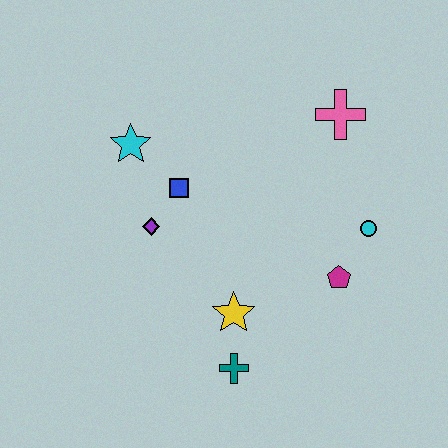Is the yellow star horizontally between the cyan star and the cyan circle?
Yes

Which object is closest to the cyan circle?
The magenta pentagon is closest to the cyan circle.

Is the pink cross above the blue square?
Yes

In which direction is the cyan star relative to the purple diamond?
The cyan star is above the purple diamond.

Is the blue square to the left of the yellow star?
Yes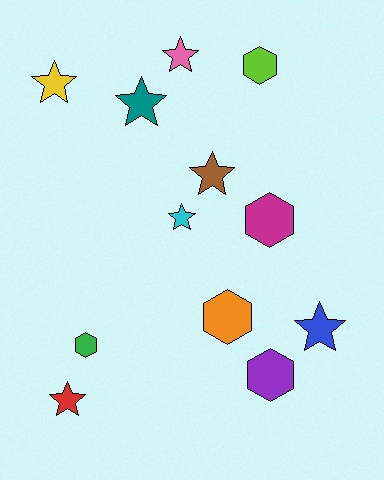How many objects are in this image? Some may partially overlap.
There are 12 objects.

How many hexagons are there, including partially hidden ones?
There are 5 hexagons.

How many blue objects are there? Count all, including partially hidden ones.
There is 1 blue object.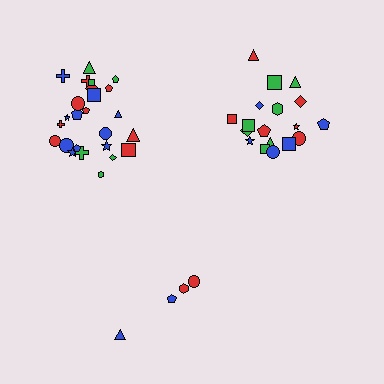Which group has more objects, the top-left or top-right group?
The top-left group.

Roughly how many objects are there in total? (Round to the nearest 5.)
Roughly 45 objects in total.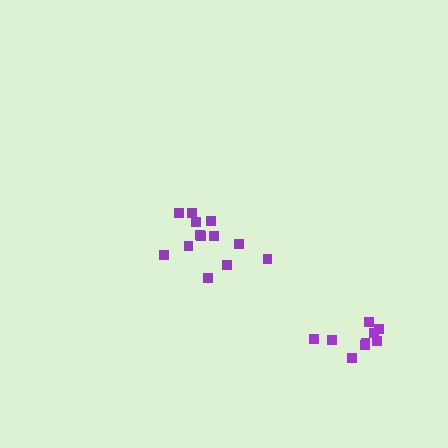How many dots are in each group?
Group 1: 13 dots, Group 2: 9 dots (22 total).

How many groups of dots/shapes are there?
There are 2 groups.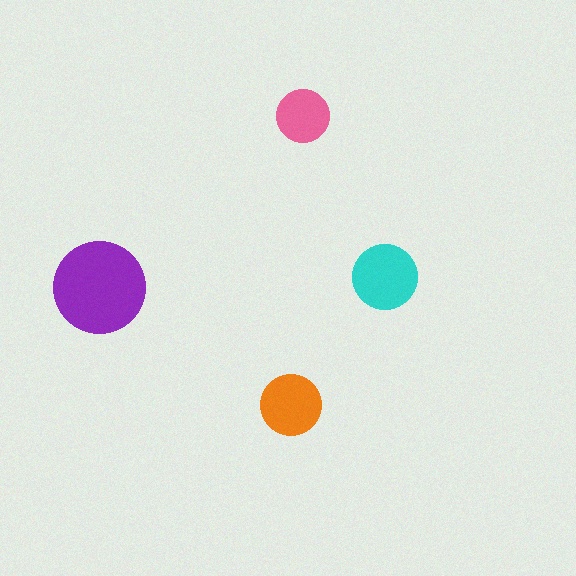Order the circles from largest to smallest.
the purple one, the cyan one, the orange one, the pink one.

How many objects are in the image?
There are 4 objects in the image.